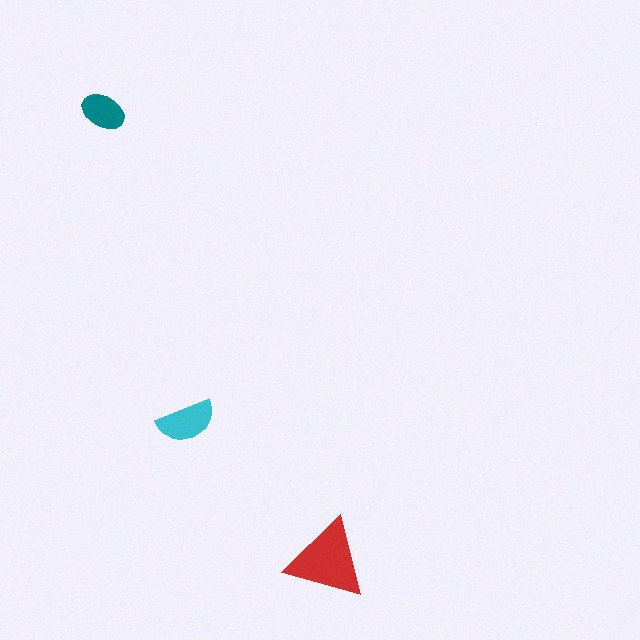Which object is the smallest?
The teal ellipse.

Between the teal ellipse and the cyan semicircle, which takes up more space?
The cyan semicircle.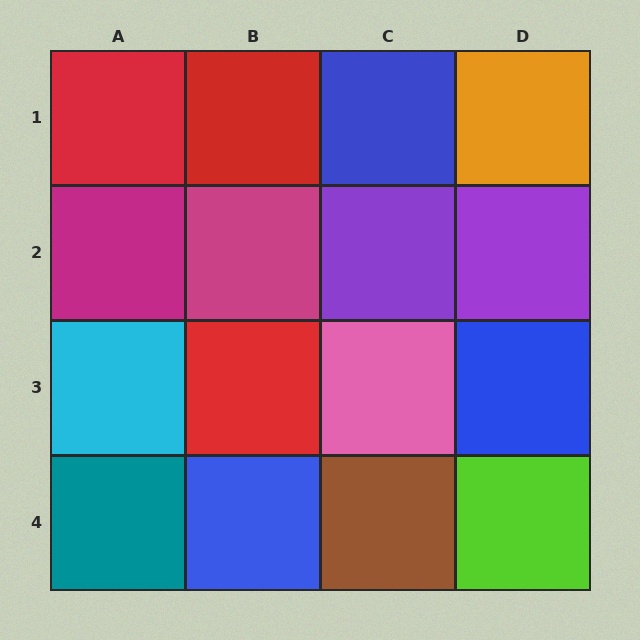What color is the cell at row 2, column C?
Purple.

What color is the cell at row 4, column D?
Lime.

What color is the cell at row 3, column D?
Blue.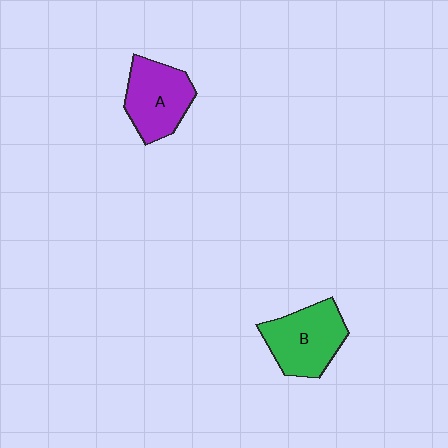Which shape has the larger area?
Shape B (green).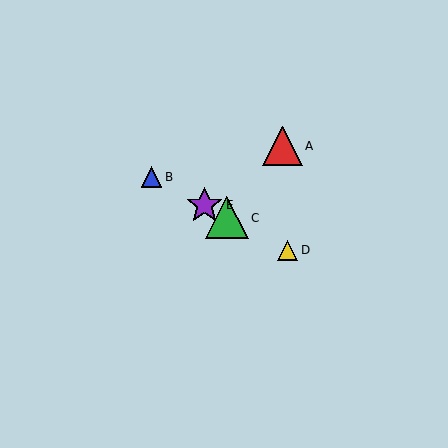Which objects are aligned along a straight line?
Objects B, C, D, E are aligned along a straight line.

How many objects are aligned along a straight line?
4 objects (B, C, D, E) are aligned along a straight line.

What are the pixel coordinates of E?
Object E is at (204, 205).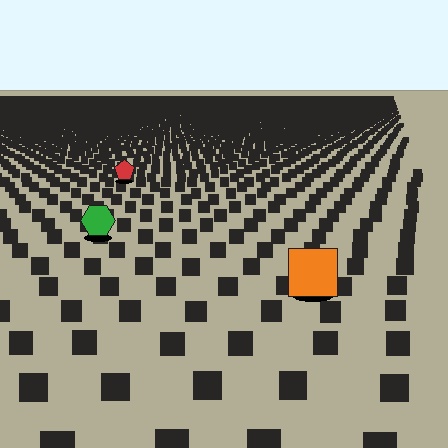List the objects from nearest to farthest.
From nearest to farthest: the orange square, the green hexagon, the red pentagon.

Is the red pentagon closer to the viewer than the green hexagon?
No. The green hexagon is closer — you can tell from the texture gradient: the ground texture is coarser near it.